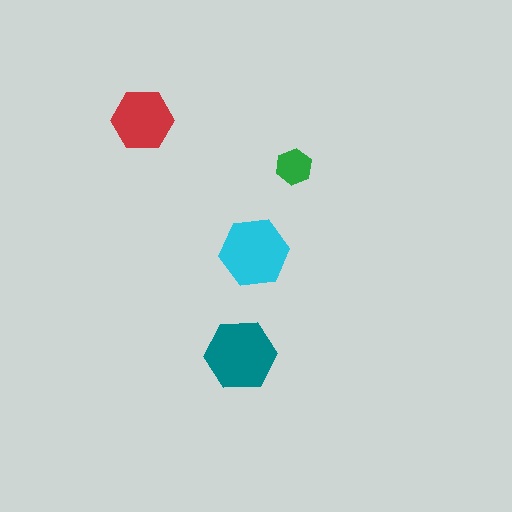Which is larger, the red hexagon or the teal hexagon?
The teal one.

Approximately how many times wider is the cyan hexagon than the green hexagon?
About 2 times wider.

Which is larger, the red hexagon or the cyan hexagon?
The cyan one.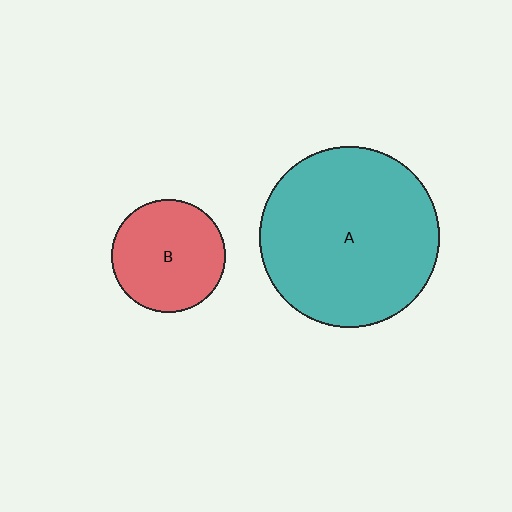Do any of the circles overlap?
No, none of the circles overlap.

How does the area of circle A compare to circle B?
Approximately 2.6 times.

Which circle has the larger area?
Circle A (teal).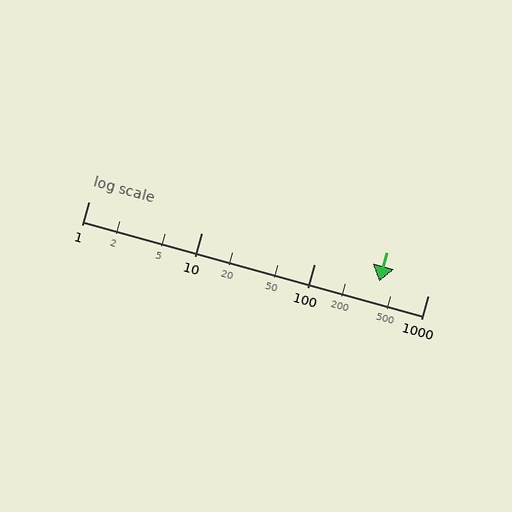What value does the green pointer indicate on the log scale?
The pointer indicates approximately 370.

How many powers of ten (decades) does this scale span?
The scale spans 3 decades, from 1 to 1000.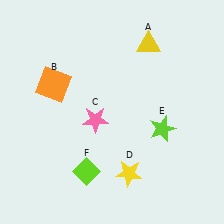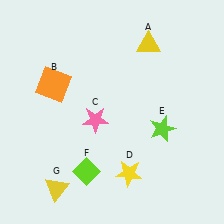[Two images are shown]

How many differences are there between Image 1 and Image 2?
There is 1 difference between the two images.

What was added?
A yellow triangle (G) was added in Image 2.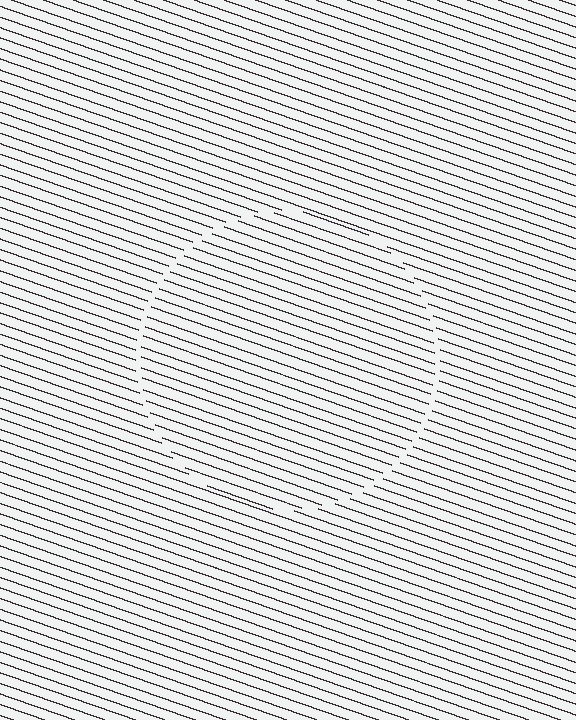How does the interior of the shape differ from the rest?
The interior of the shape contains the same grating, shifted by half a period — the contour is defined by the phase discontinuity where line-ends from the inner and outer gratings abut.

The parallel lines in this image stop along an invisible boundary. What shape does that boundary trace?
An illusory circle. The interior of the shape contains the same grating, shifted by half a period — the contour is defined by the phase discontinuity where line-ends from the inner and outer gratings abut.